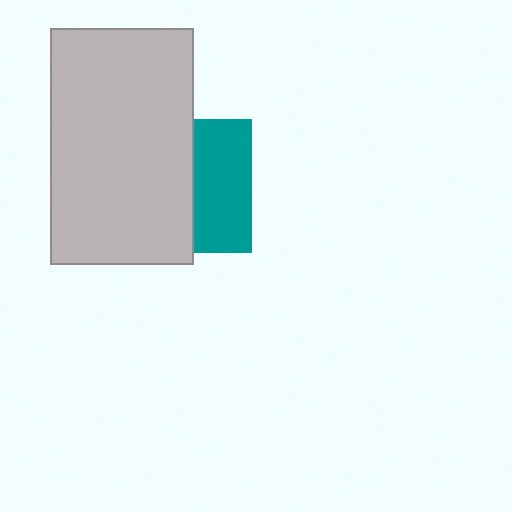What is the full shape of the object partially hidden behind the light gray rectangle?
The partially hidden object is a teal square.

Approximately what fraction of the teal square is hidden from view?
Roughly 57% of the teal square is hidden behind the light gray rectangle.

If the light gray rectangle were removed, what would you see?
You would see the complete teal square.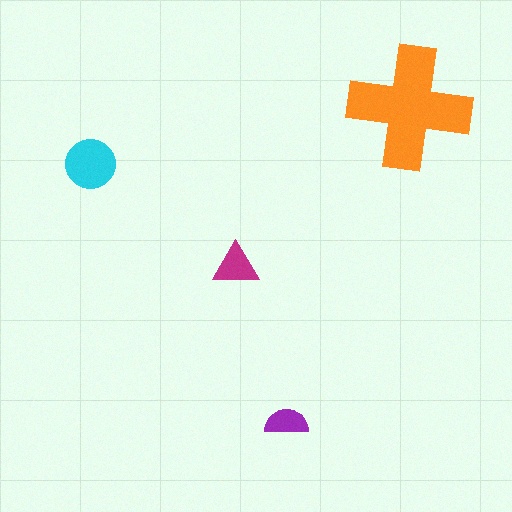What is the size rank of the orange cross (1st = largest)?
1st.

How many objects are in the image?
There are 4 objects in the image.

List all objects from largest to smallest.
The orange cross, the cyan circle, the magenta triangle, the purple semicircle.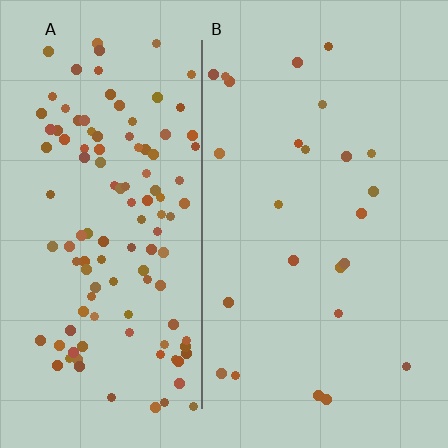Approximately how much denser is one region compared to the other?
Approximately 5.0× — region A over region B.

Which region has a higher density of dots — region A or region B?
A (the left).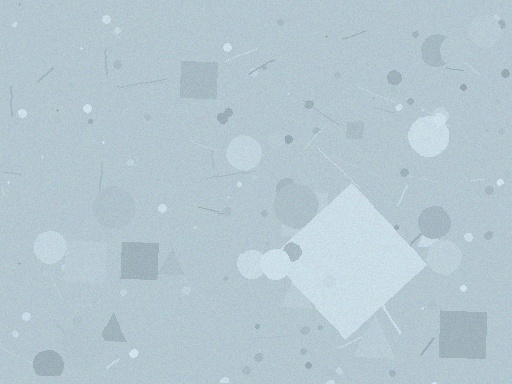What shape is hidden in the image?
A diamond is hidden in the image.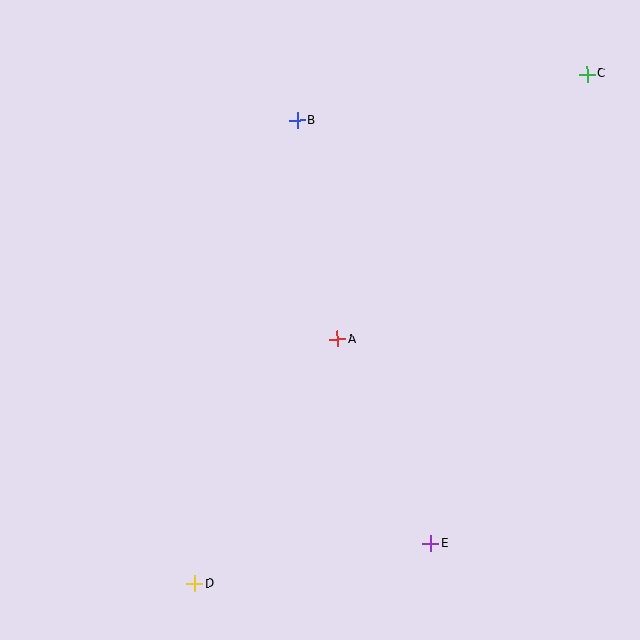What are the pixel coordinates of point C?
Point C is at (587, 74).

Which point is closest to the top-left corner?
Point B is closest to the top-left corner.